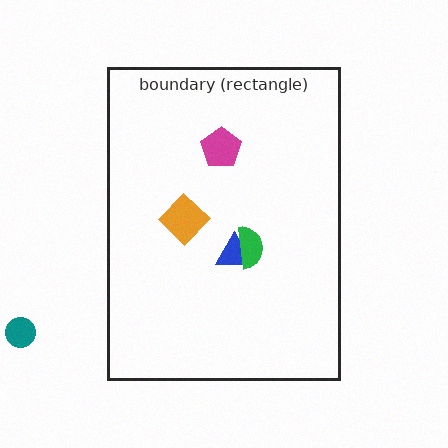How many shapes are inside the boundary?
4 inside, 1 outside.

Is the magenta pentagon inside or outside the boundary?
Inside.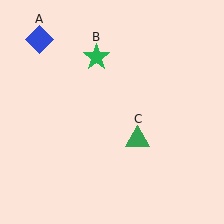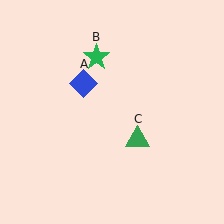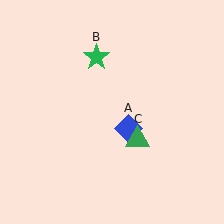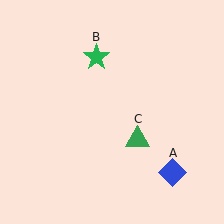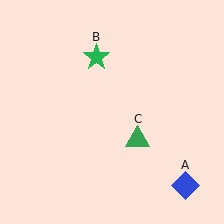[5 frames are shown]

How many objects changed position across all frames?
1 object changed position: blue diamond (object A).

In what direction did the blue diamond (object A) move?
The blue diamond (object A) moved down and to the right.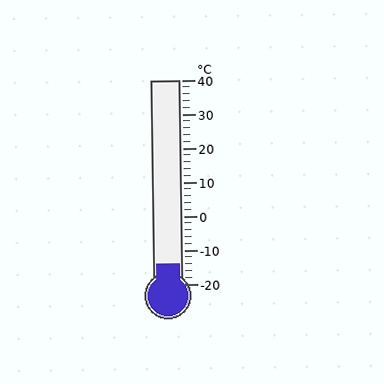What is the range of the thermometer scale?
The thermometer scale ranges from -20°C to 40°C.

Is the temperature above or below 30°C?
The temperature is below 30°C.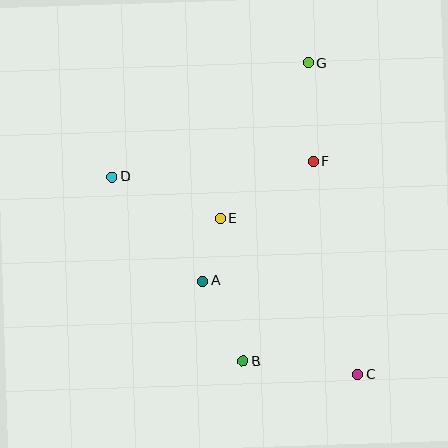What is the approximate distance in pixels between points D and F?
The distance between D and F is approximately 202 pixels.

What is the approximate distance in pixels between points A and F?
The distance between A and F is approximately 163 pixels.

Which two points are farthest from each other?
Points C and G are farthest from each other.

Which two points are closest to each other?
Points A and E are closest to each other.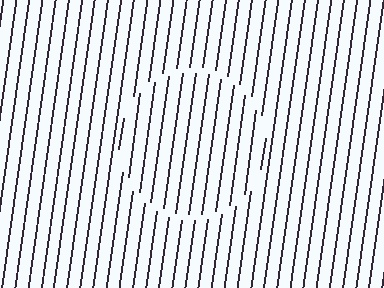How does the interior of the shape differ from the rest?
The interior of the shape contains the same grating, shifted by half a period — the contour is defined by the phase discontinuity where line-ends from the inner and outer gratings abut.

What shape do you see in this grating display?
An illusory circle. The interior of the shape contains the same grating, shifted by half a period — the contour is defined by the phase discontinuity where line-ends from the inner and outer gratings abut.